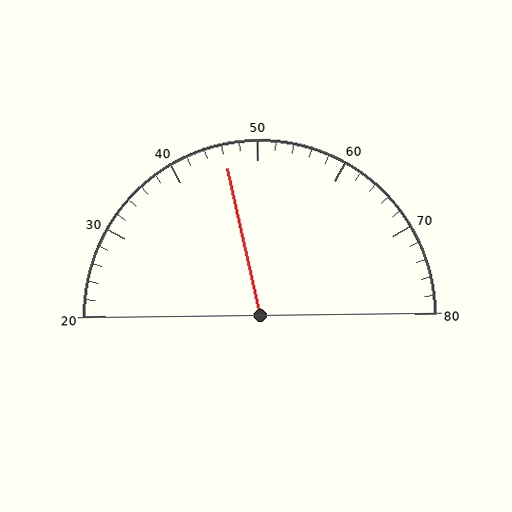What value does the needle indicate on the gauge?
The needle indicates approximately 46.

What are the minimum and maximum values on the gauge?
The gauge ranges from 20 to 80.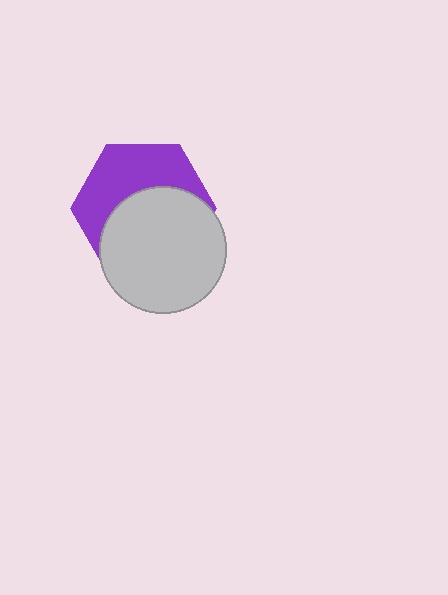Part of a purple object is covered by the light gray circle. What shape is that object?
It is a hexagon.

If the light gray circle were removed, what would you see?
You would see the complete purple hexagon.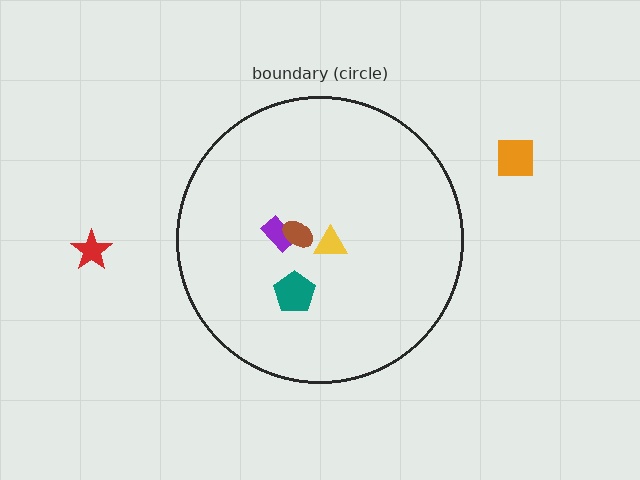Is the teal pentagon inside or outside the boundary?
Inside.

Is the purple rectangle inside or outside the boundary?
Inside.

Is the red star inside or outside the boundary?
Outside.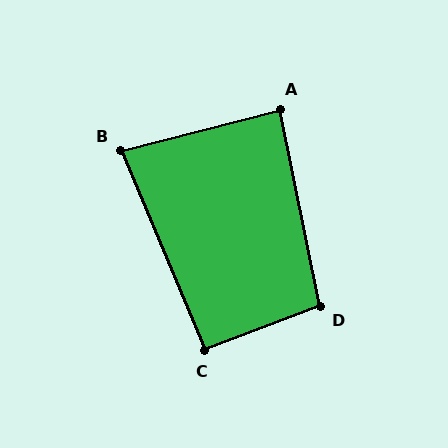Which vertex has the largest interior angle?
D, at approximately 99 degrees.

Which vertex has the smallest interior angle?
B, at approximately 81 degrees.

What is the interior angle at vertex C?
Approximately 93 degrees (approximately right).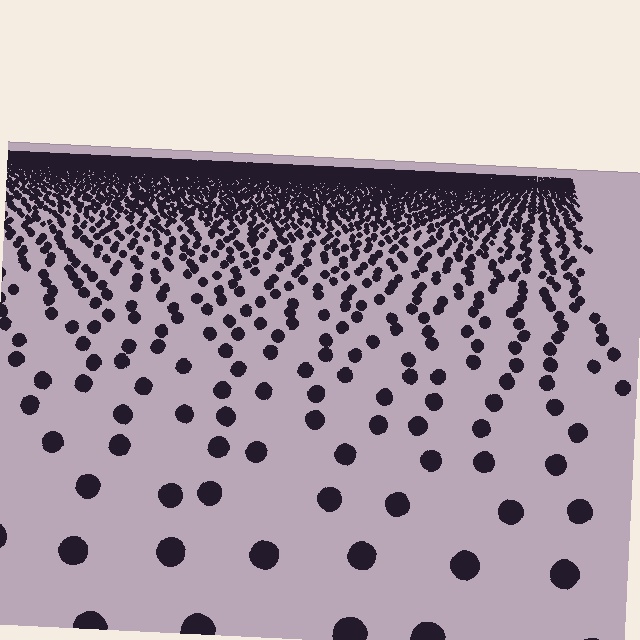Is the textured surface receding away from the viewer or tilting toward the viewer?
The surface is receding away from the viewer. Texture elements get smaller and denser toward the top.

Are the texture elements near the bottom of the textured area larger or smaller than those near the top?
Larger. Near the bottom, elements are closer to the viewer and appear at a bigger on-screen size.